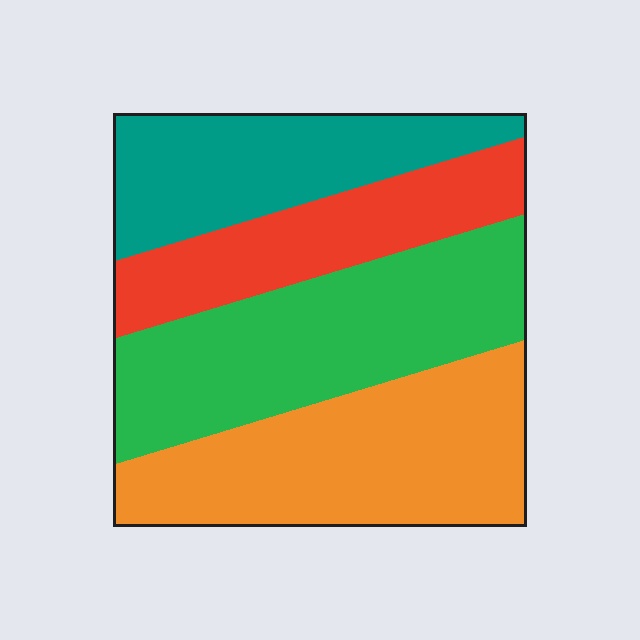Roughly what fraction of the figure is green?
Green covers roughly 30% of the figure.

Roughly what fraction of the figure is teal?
Teal covers roughly 20% of the figure.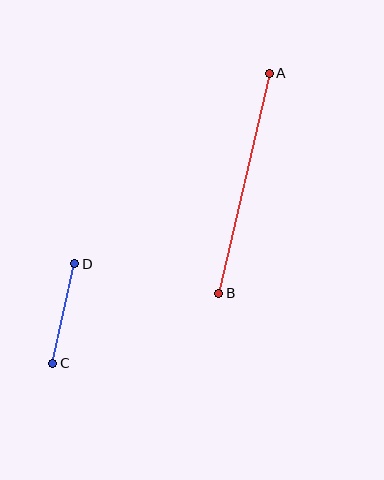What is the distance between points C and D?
The distance is approximately 102 pixels.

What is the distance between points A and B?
The distance is approximately 226 pixels.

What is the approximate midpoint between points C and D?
The midpoint is at approximately (64, 313) pixels.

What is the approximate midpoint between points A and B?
The midpoint is at approximately (244, 183) pixels.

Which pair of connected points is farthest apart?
Points A and B are farthest apart.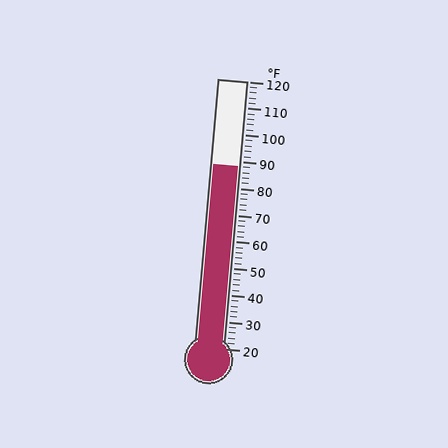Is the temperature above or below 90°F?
The temperature is below 90°F.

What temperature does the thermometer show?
The thermometer shows approximately 88°F.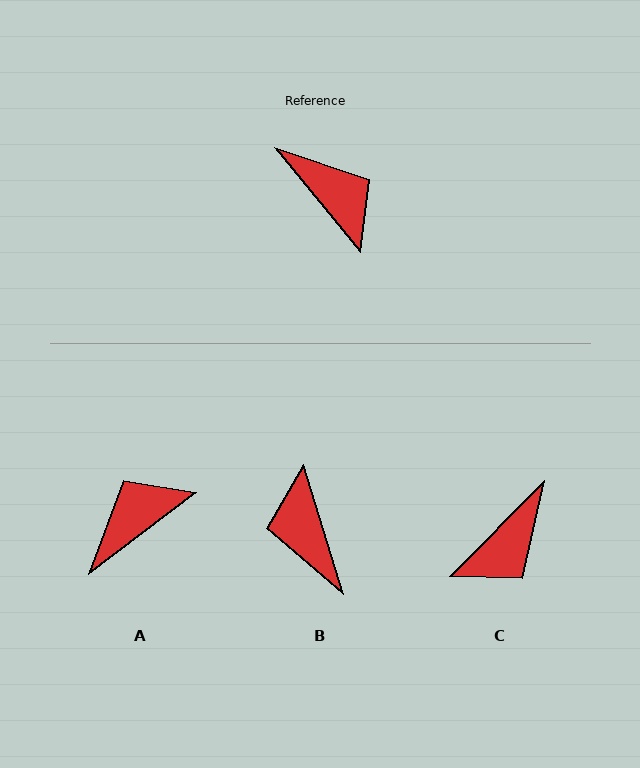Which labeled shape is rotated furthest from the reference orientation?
B, about 157 degrees away.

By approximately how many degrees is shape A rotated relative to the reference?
Approximately 88 degrees counter-clockwise.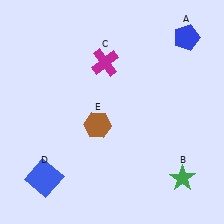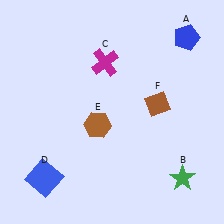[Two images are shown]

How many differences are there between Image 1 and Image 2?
There is 1 difference between the two images.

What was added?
A brown diamond (F) was added in Image 2.